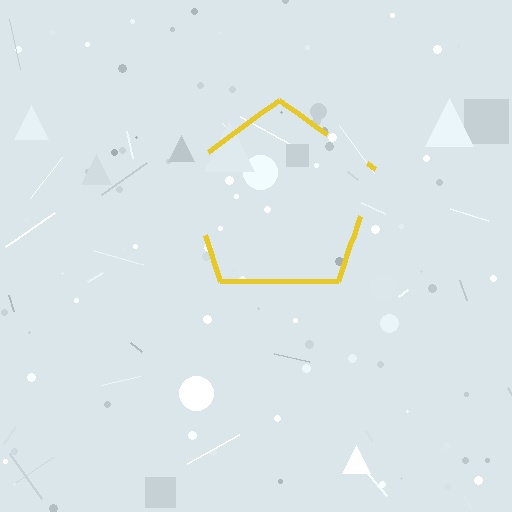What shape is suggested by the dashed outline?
The dashed outline suggests a pentagon.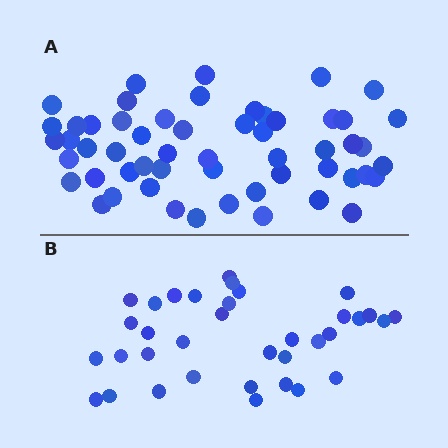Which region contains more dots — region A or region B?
Region A (the top region) has more dots.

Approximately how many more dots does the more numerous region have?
Region A has approximately 20 more dots than region B.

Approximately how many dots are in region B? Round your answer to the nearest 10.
About 40 dots. (The exact count is 35, which rounds to 40.)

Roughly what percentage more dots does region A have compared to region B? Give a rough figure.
About 55% more.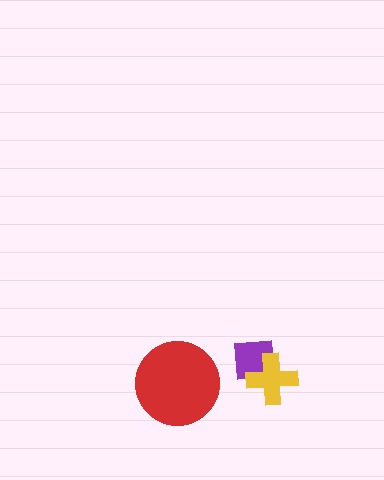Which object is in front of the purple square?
The yellow cross is in front of the purple square.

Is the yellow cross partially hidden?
No, no other shape covers it.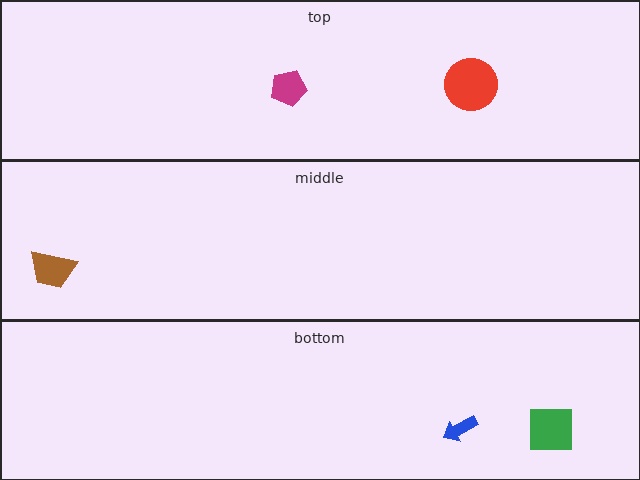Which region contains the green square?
The bottom region.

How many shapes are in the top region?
2.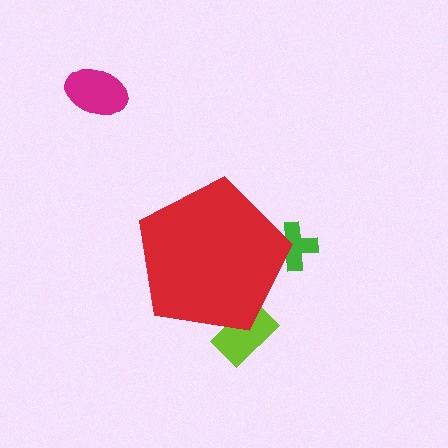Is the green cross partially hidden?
Yes, the green cross is partially hidden behind the red pentagon.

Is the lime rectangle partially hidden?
Yes, the lime rectangle is partially hidden behind the red pentagon.